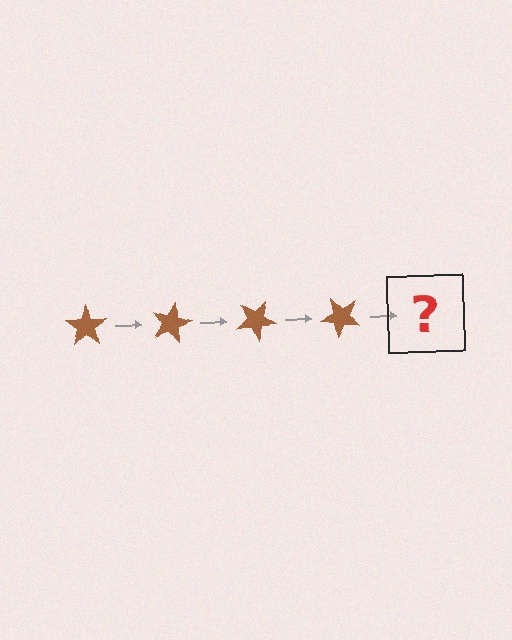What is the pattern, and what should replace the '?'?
The pattern is that the star rotates 15 degrees each step. The '?' should be a brown star rotated 60 degrees.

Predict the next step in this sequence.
The next step is a brown star rotated 60 degrees.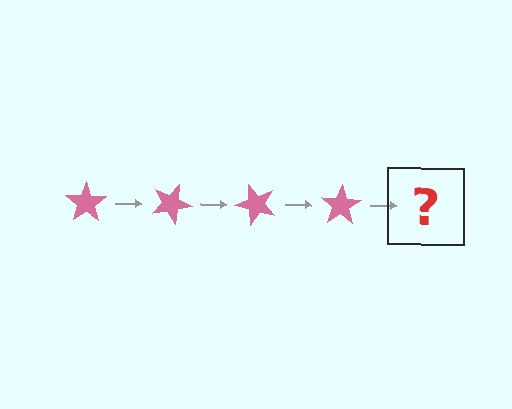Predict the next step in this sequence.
The next step is a pink star rotated 100 degrees.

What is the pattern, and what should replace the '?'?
The pattern is that the star rotates 25 degrees each step. The '?' should be a pink star rotated 100 degrees.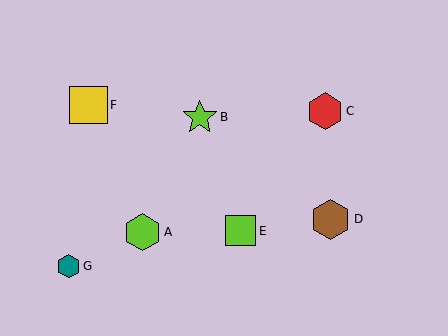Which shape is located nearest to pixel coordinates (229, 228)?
The lime square (labeled E) at (241, 231) is nearest to that location.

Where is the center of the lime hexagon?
The center of the lime hexagon is at (143, 232).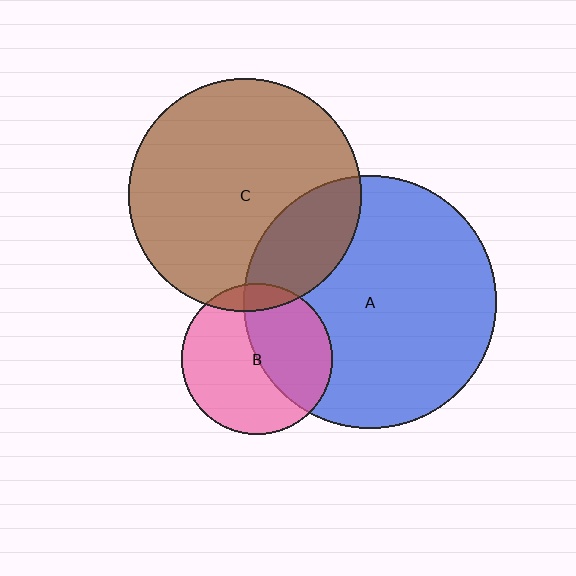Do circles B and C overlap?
Yes.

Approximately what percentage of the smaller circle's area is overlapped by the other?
Approximately 10%.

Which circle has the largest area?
Circle A (blue).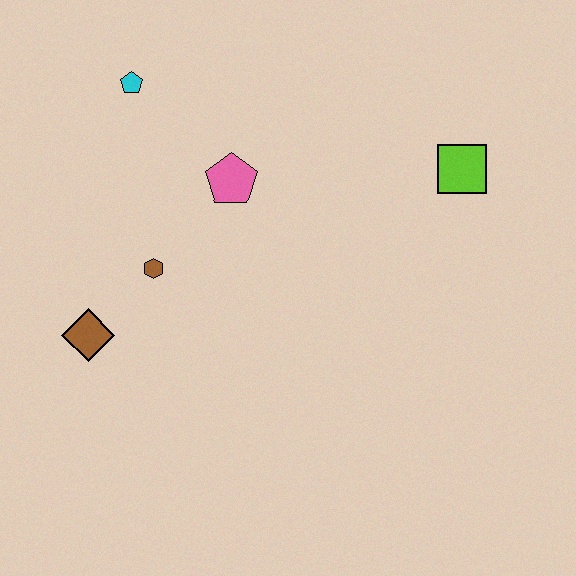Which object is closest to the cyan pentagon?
The pink pentagon is closest to the cyan pentagon.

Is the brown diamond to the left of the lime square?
Yes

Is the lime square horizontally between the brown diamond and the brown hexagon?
No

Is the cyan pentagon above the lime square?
Yes